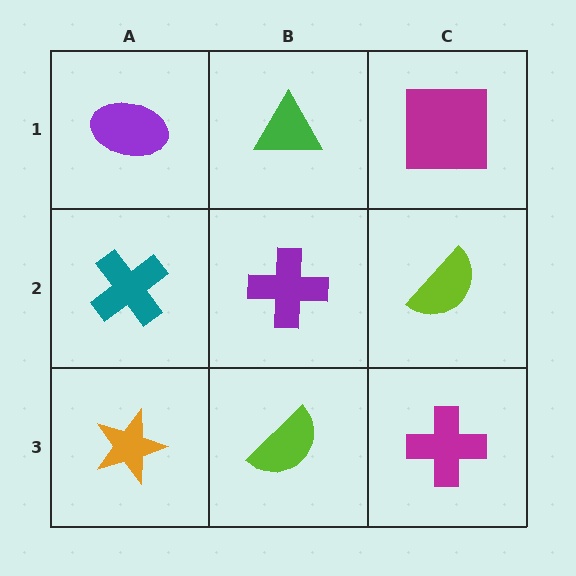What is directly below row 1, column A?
A teal cross.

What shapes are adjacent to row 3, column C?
A lime semicircle (row 2, column C), a lime semicircle (row 3, column B).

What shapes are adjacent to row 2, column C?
A magenta square (row 1, column C), a magenta cross (row 3, column C), a purple cross (row 2, column B).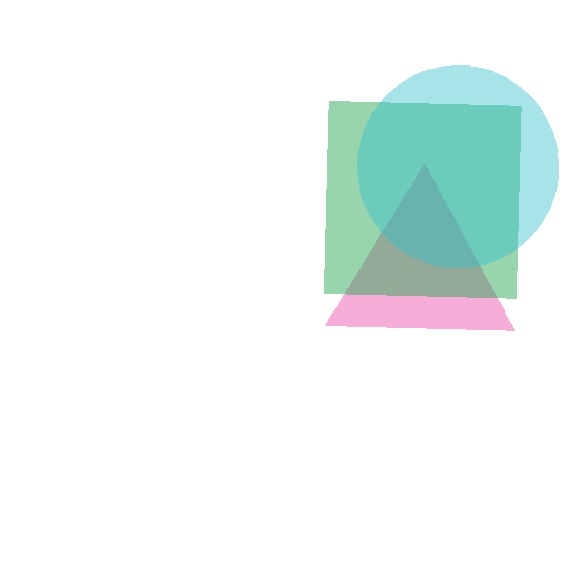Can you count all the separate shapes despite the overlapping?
Yes, there are 3 separate shapes.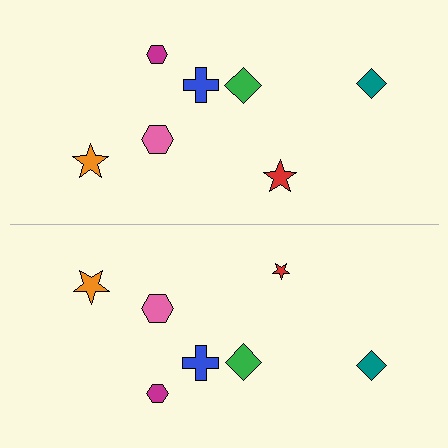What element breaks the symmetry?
The red star on the bottom side has a different size than its mirror counterpart.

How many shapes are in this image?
There are 14 shapes in this image.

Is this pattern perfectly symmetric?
No, the pattern is not perfectly symmetric. The red star on the bottom side has a different size than its mirror counterpart.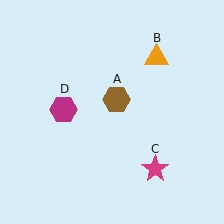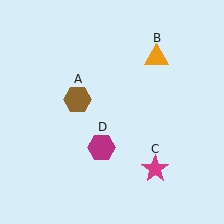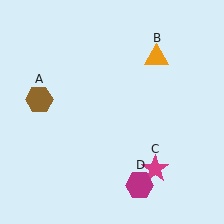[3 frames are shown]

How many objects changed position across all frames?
2 objects changed position: brown hexagon (object A), magenta hexagon (object D).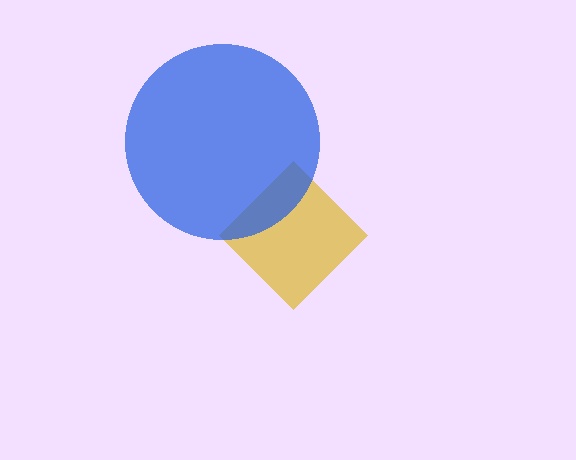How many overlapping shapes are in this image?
There are 2 overlapping shapes in the image.